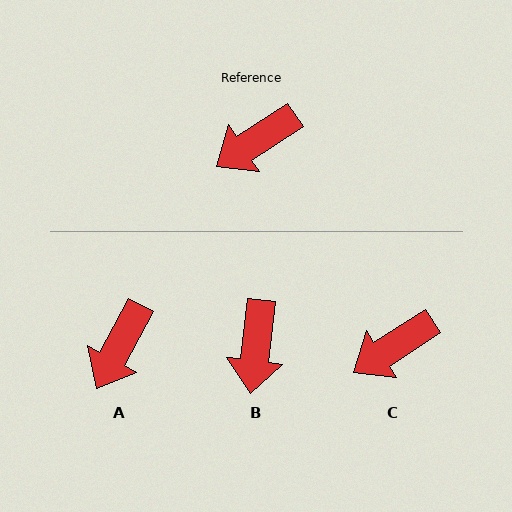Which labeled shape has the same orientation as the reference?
C.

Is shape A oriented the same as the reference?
No, it is off by about 29 degrees.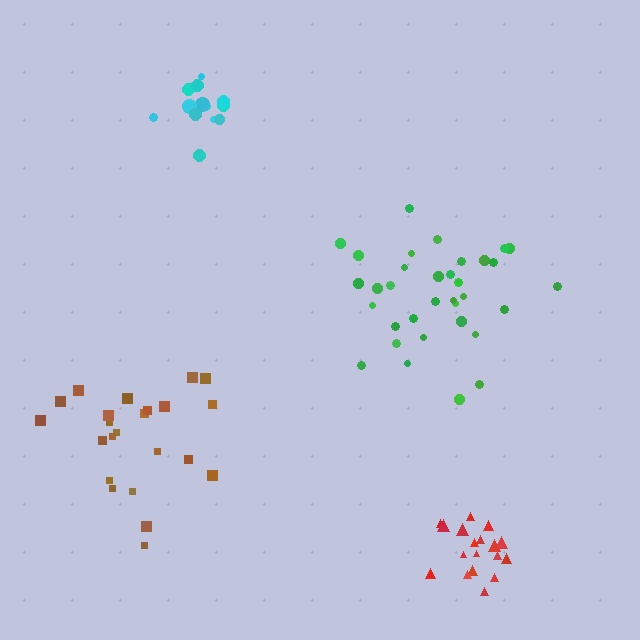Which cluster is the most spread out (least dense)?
Brown.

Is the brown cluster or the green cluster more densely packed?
Green.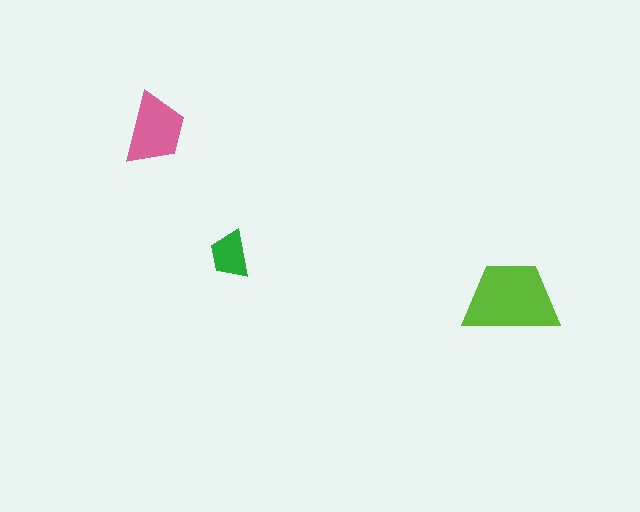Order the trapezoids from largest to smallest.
the lime one, the pink one, the green one.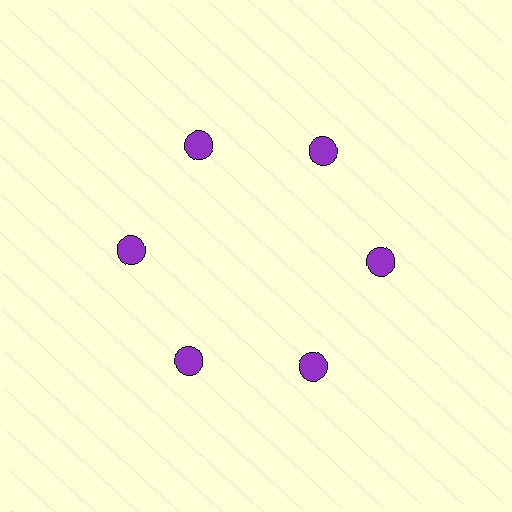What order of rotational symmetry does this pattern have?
This pattern has 6-fold rotational symmetry.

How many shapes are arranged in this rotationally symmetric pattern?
There are 6 shapes, arranged in 6 groups of 1.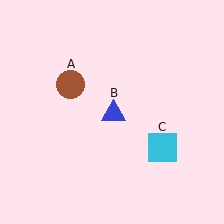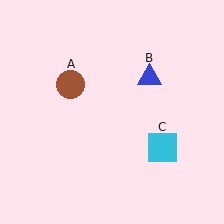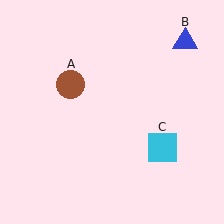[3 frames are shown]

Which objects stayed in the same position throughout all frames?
Brown circle (object A) and cyan square (object C) remained stationary.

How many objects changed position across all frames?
1 object changed position: blue triangle (object B).